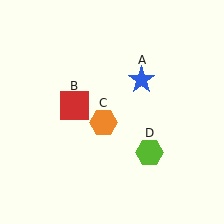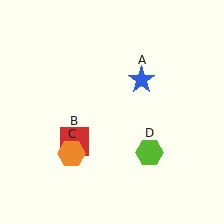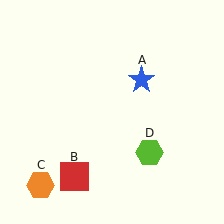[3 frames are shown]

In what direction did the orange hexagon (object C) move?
The orange hexagon (object C) moved down and to the left.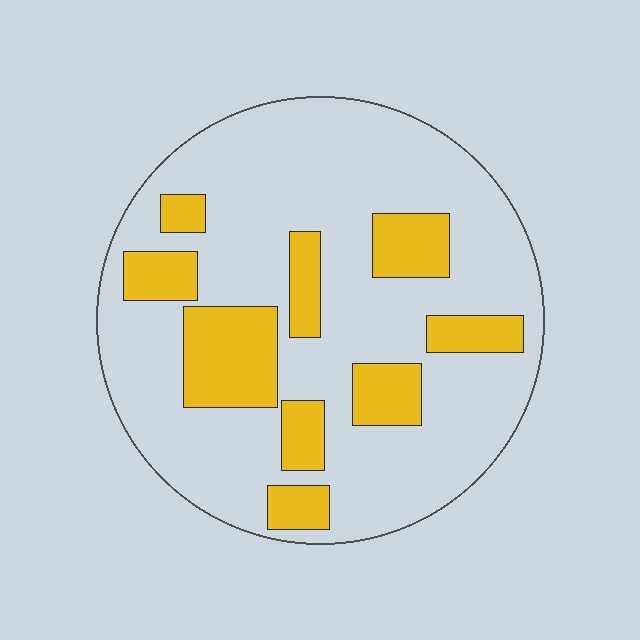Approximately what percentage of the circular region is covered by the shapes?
Approximately 25%.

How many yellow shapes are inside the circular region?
9.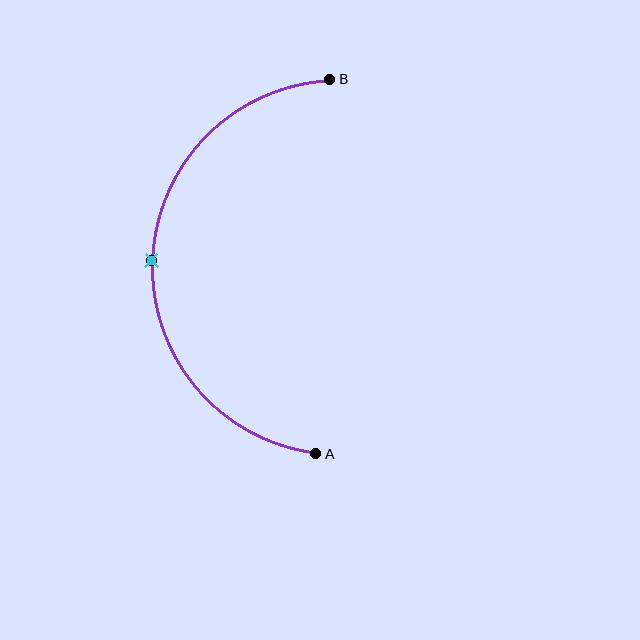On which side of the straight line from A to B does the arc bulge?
The arc bulges to the left of the straight line connecting A and B.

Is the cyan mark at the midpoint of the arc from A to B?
Yes. The cyan mark lies on the arc at equal arc-length from both A and B — it is the arc midpoint.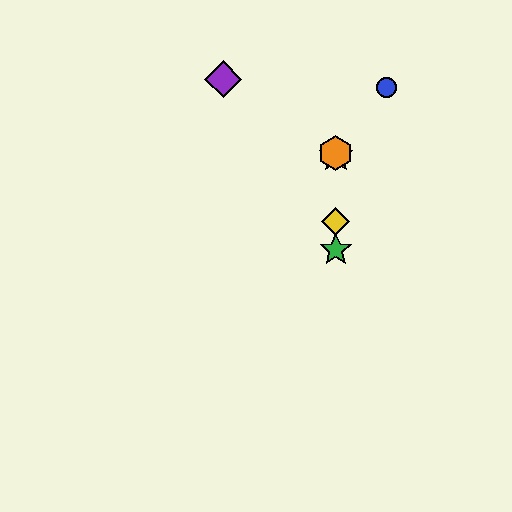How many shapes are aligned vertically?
4 shapes (the red star, the green star, the yellow diamond, the orange hexagon) are aligned vertically.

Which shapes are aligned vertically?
The red star, the green star, the yellow diamond, the orange hexagon are aligned vertically.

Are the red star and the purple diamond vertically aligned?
No, the red star is at x≈336 and the purple diamond is at x≈223.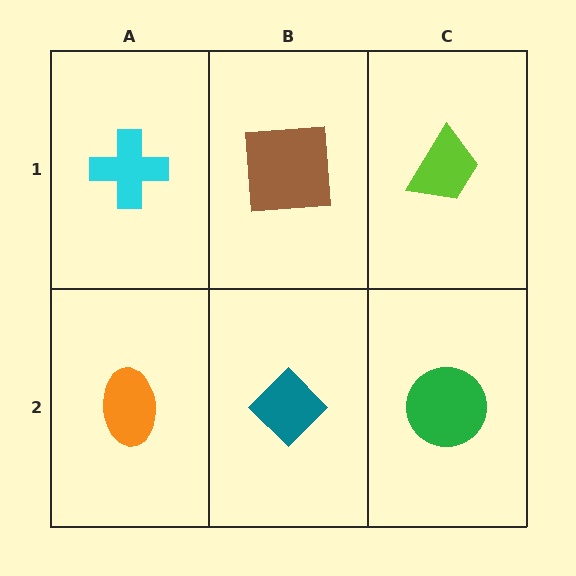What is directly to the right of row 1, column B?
A lime trapezoid.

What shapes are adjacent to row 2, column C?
A lime trapezoid (row 1, column C), a teal diamond (row 2, column B).